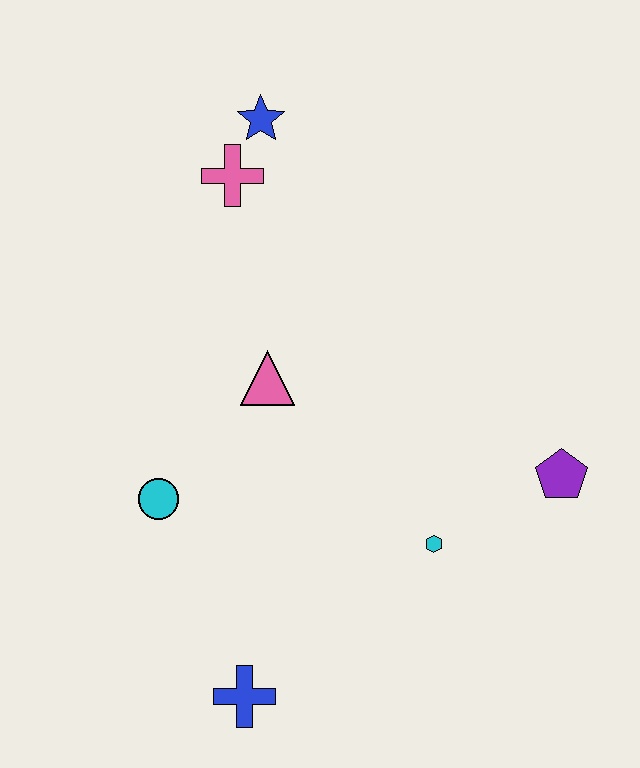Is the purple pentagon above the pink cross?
No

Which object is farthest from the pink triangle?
The blue cross is farthest from the pink triangle.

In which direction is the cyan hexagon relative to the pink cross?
The cyan hexagon is below the pink cross.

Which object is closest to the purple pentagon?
The cyan hexagon is closest to the purple pentagon.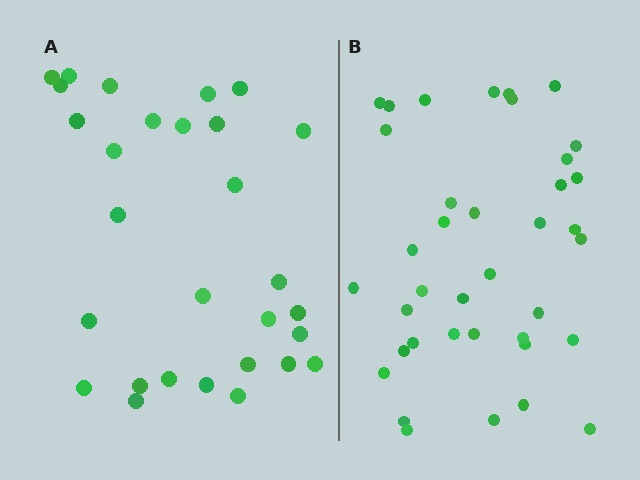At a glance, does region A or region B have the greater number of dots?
Region B (the right region) has more dots.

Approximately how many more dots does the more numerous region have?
Region B has roughly 8 or so more dots than region A.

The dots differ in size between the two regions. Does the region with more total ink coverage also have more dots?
No. Region A has more total ink coverage because its dots are larger, but region B actually contains more individual dots. Total area can be misleading — the number of items is what matters here.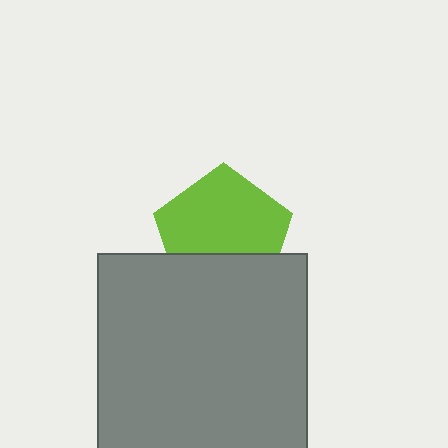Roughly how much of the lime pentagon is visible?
Most of it is visible (roughly 67%).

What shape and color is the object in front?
The object in front is a gray rectangle.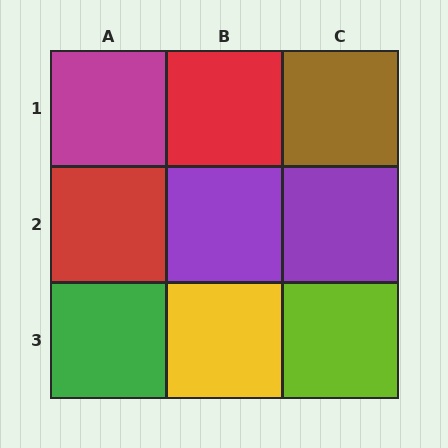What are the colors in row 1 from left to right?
Magenta, red, brown.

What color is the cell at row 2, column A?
Red.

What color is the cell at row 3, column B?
Yellow.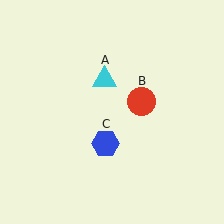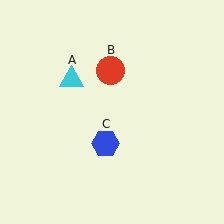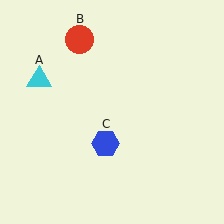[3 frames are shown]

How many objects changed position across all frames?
2 objects changed position: cyan triangle (object A), red circle (object B).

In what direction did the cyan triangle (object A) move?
The cyan triangle (object A) moved left.